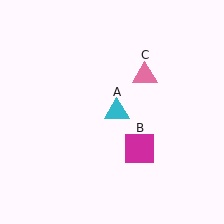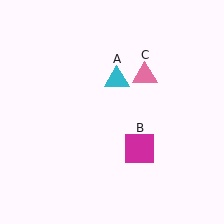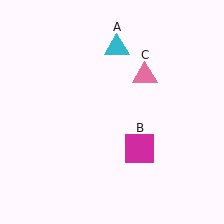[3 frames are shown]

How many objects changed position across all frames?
1 object changed position: cyan triangle (object A).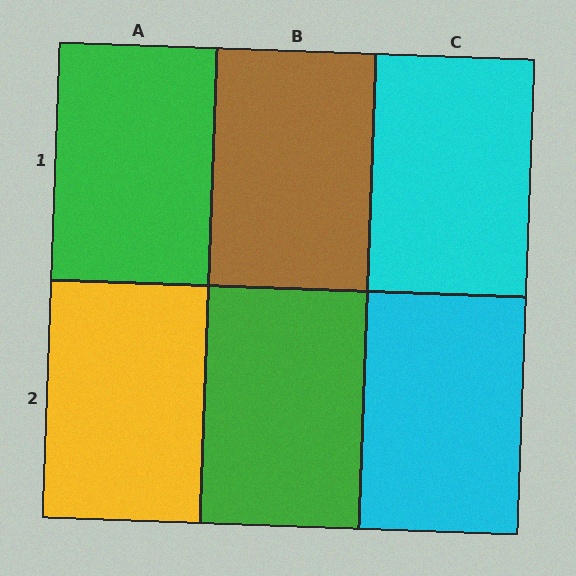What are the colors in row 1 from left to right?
Green, brown, cyan.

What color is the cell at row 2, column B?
Green.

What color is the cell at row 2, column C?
Cyan.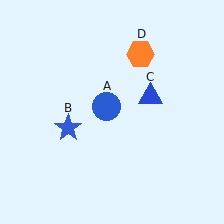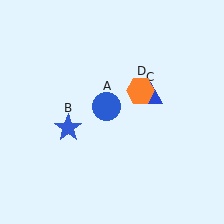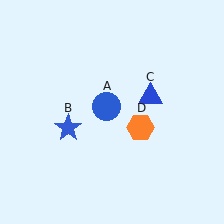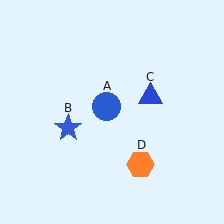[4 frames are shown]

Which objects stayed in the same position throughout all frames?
Blue circle (object A) and blue star (object B) and blue triangle (object C) remained stationary.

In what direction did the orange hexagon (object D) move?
The orange hexagon (object D) moved down.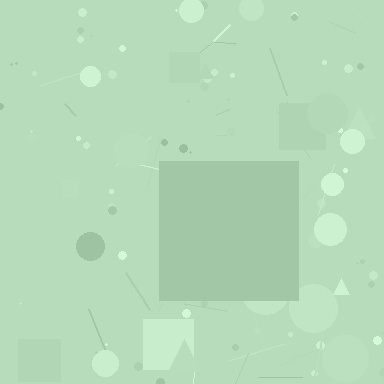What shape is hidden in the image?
A square is hidden in the image.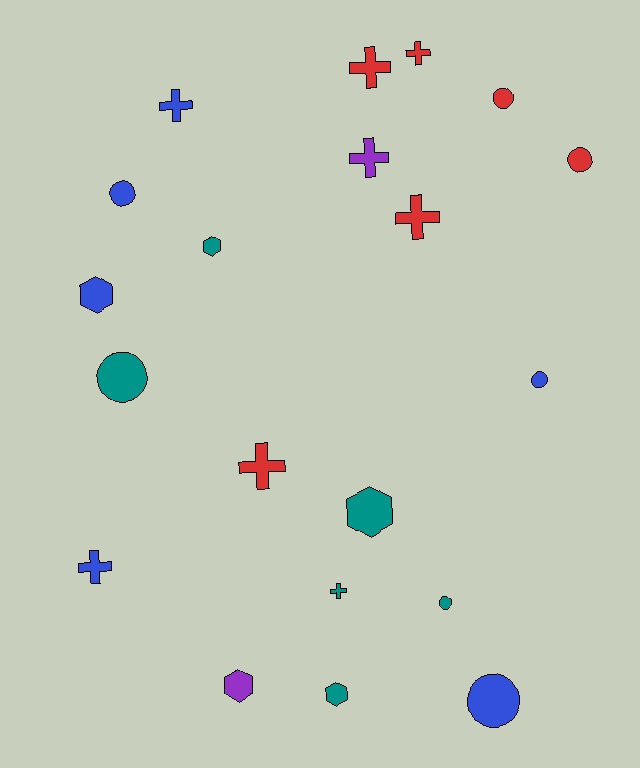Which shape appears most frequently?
Cross, with 8 objects.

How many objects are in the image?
There are 20 objects.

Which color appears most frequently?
Blue, with 6 objects.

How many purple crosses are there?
There is 1 purple cross.